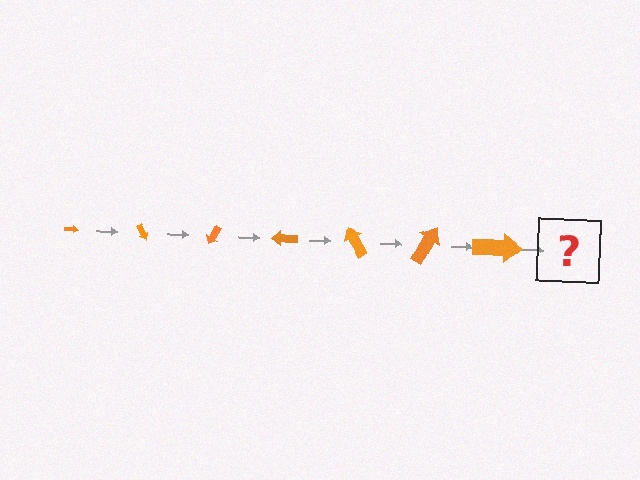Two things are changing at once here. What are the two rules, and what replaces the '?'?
The two rules are that the arrow grows larger each step and it rotates 60 degrees each step. The '?' should be an arrow, larger than the previous one and rotated 420 degrees from the start.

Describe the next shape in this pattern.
It should be an arrow, larger than the previous one and rotated 420 degrees from the start.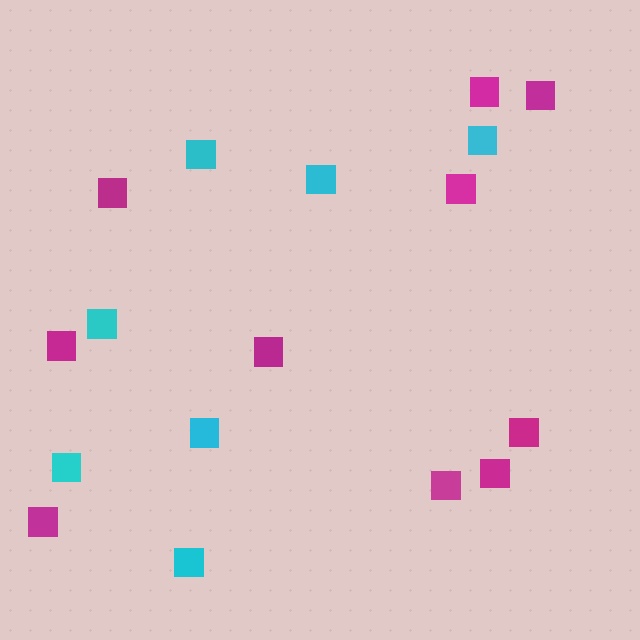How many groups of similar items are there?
There are 2 groups: one group of cyan squares (7) and one group of magenta squares (10).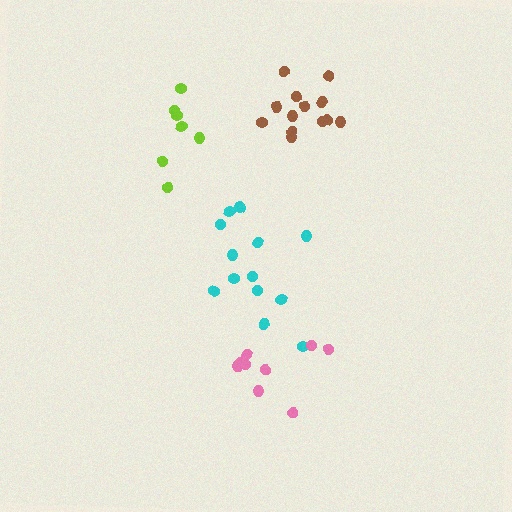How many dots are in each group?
Group 1: 13 dots, Group 2: 13 dots, Group 3: 7 dots, Group 4: 9 dots (42 total).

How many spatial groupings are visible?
There are 4 spatial groupings.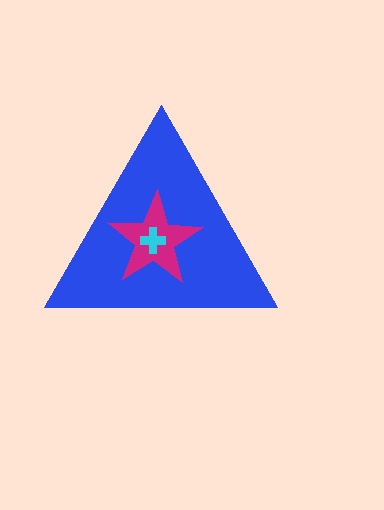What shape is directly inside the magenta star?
The cyan cross.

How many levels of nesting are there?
3.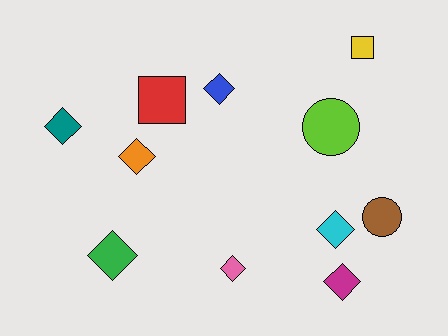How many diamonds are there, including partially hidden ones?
There are 7 diamonds.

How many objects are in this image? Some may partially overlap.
There are 11 objects.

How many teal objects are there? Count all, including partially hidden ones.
There is 1 teal object.